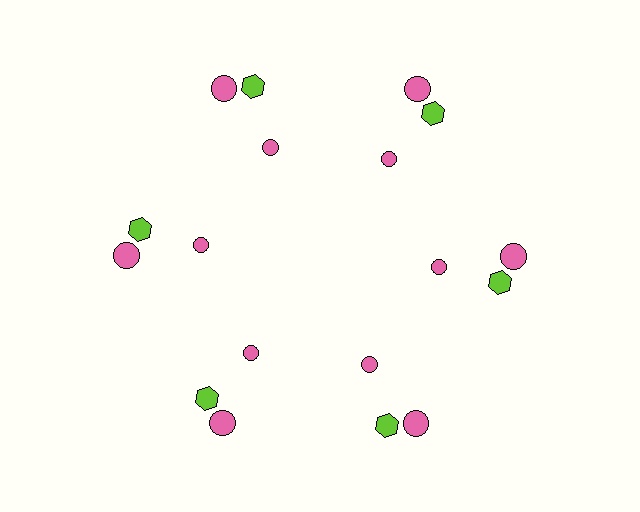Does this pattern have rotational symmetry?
Yes, this pattern has 6-fold rotational symmetry. It looks the same after rotating 60 degrees around the center.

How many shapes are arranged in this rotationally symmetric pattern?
There are 18 shapes, arranged in 6 groups of 3.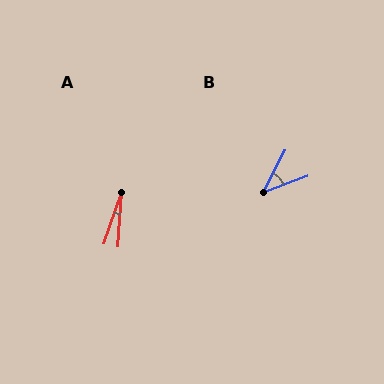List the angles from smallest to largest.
A (16°), B (42°).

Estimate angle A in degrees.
Approximately 16 degrees.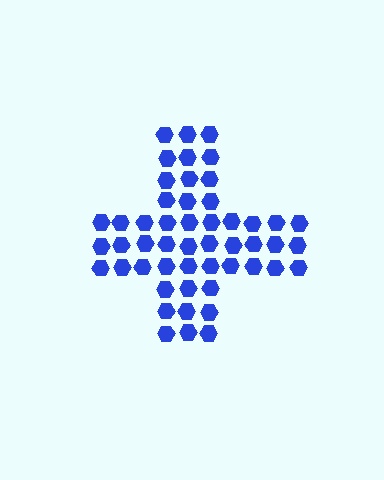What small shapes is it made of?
It is made of small hexagons.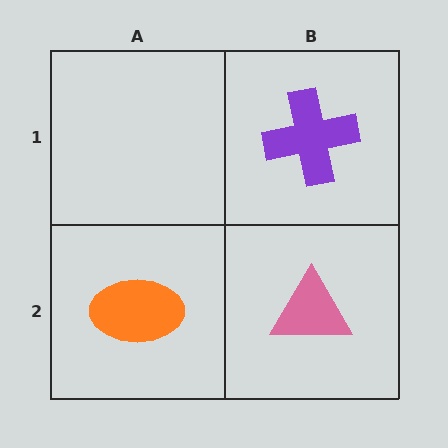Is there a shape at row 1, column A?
No, that cell is empty.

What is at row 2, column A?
An orange ellipse.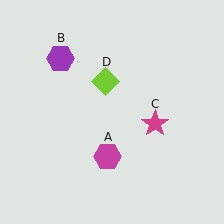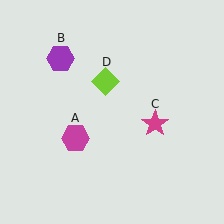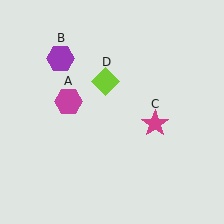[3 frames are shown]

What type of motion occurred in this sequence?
The magenta hexagon (object A) rotated clockwise around the center of the scene.